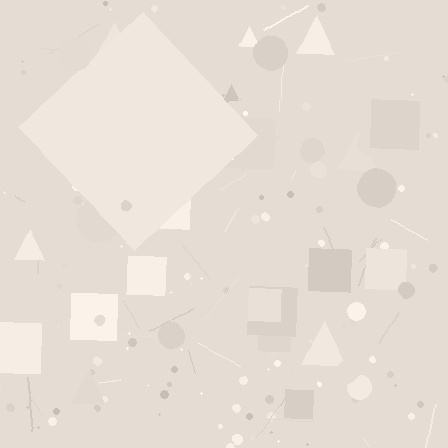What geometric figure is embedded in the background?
A diamond is embedded in the background.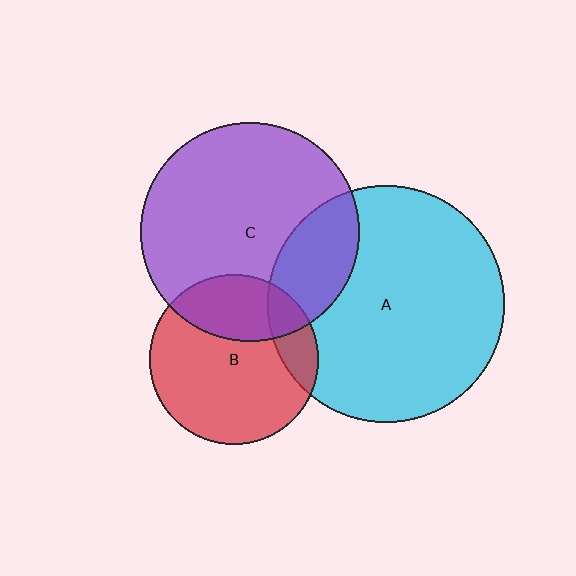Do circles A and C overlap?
Yes.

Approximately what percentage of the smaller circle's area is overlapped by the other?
Approximately 25%.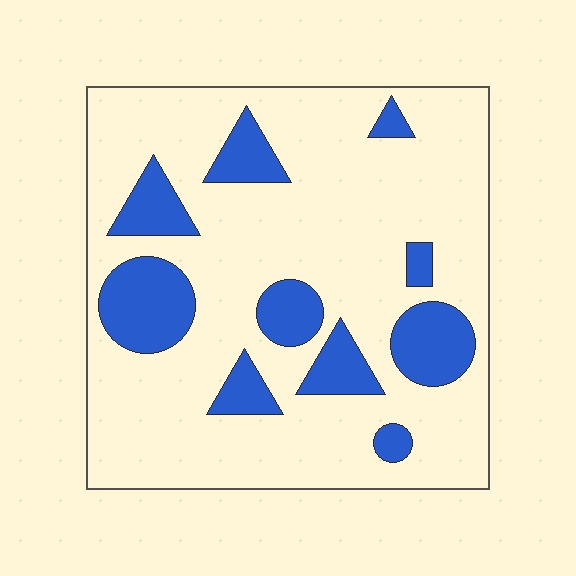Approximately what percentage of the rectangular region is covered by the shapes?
Approximately 20%.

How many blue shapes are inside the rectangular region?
10.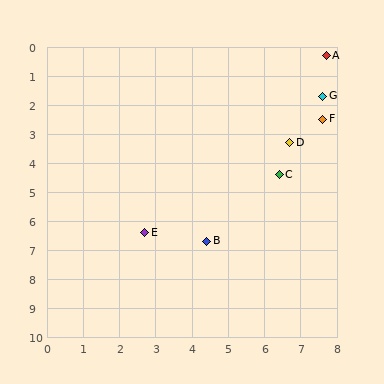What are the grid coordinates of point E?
Point E is at approximately (2.7, 6.4).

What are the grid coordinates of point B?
Point B is at approximately (4.4, 6.7).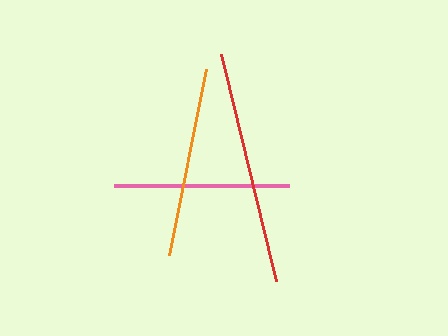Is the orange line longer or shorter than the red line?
The red line is longer than the orange line.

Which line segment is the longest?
The red line is the longest at approximately 234 pixels.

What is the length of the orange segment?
The orange segment is approximately 189 pixels long.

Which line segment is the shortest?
The pink line is the shortest at approximately 175 pixels.